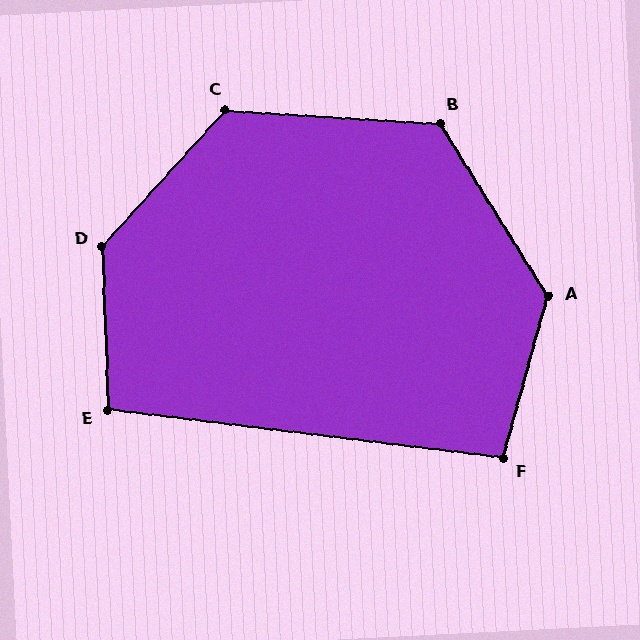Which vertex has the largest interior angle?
D, at approximately 136 degrees.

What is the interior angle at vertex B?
Approximately 126 degrees (obtuse).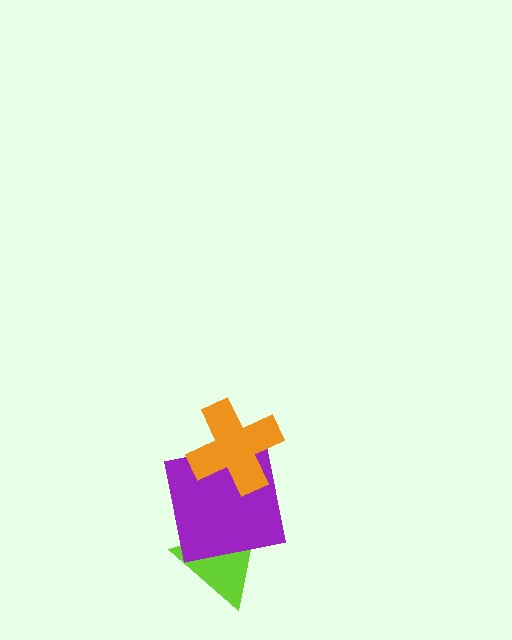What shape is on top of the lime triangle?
The purple square is on top of the lime triangle.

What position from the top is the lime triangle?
The lime triangle is 3rd from the top.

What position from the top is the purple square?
The purple square is 2nd from the top.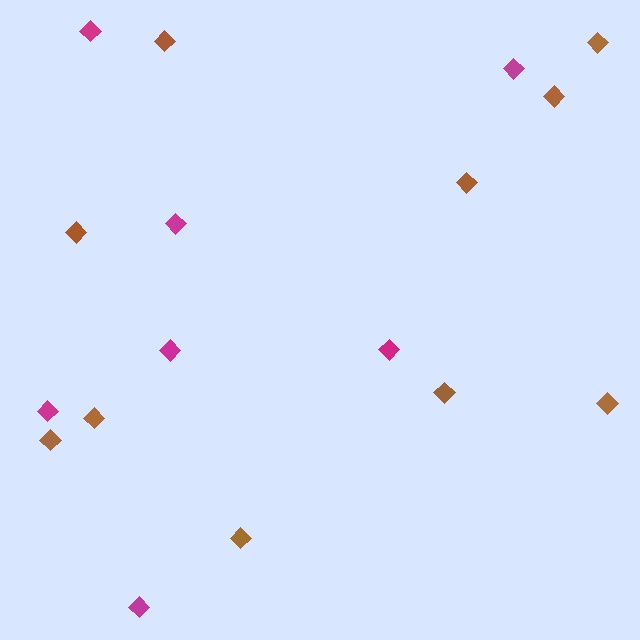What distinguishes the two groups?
There are 2 groups: one group of brown diamonds (10) and one group of magenta diamonds (7).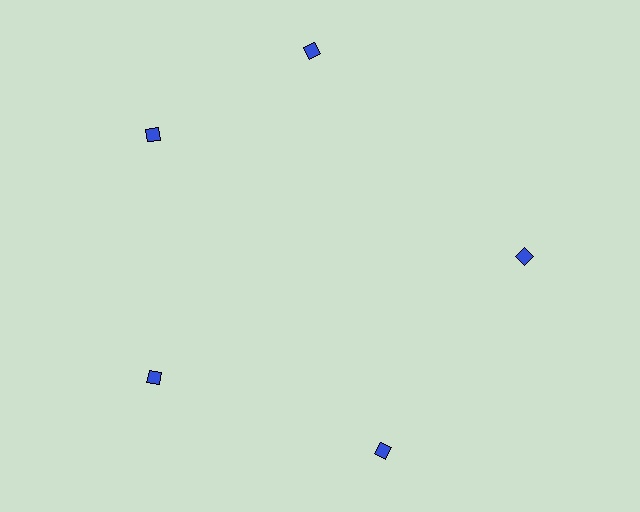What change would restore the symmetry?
The symmetry would be restored by rotating it back into even spacing with its neighbors so that all 5 diamonds sit at equal angles and equal distance from the center.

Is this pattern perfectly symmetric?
No. The 5 blue diamonds are arranged in a ring, but one element near the 1 o'clock position is rotated out of alignment along the ring, breaking the 5-fold rotational symmetry.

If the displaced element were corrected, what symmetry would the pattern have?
It would have 5-fold rotational symmetry — the pattern would map onto itself every 72 degrees.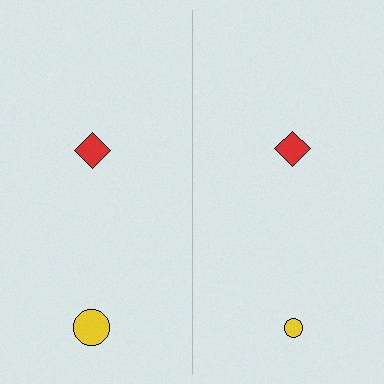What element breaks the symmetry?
The yellow circle on the right side has a different size than its mirror counterpart.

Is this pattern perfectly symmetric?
No, the pattern is not perfectly symmetric. The yellow circle on the right side has a different size than its mirror counterpart.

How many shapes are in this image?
There are 4 shapes in this image.